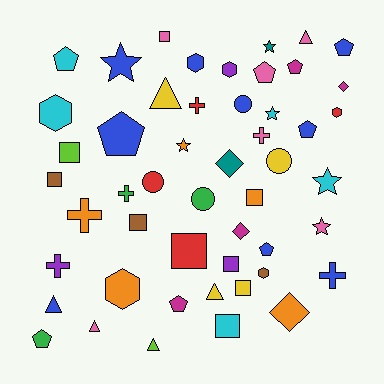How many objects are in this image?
There are 50 objects.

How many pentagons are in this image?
There are 9 pentagons.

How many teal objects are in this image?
There are 2 teal objects.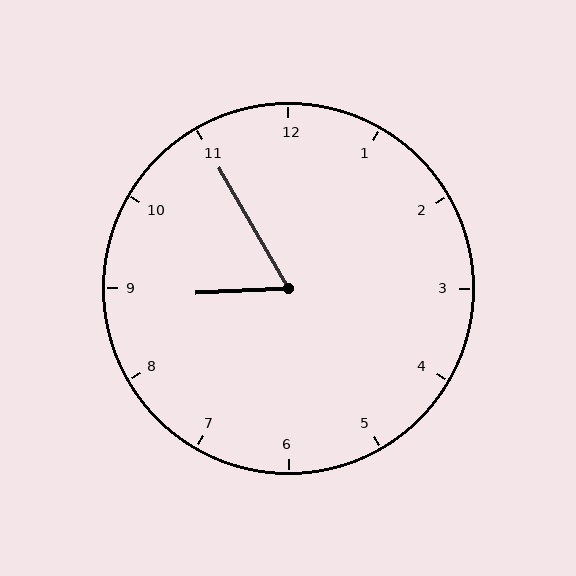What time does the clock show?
8:55.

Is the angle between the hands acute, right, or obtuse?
It is acute.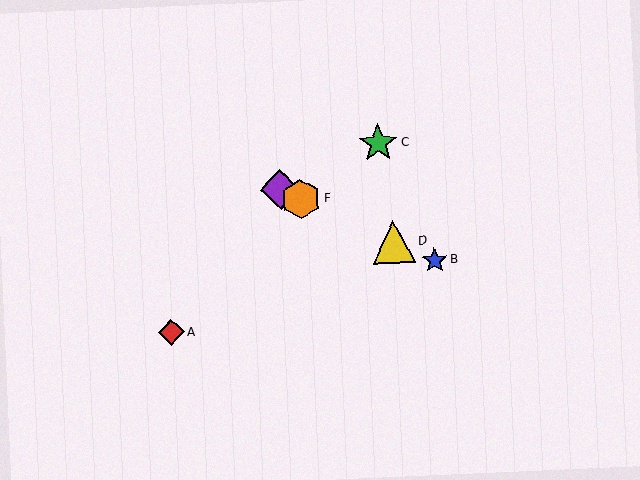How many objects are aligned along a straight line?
4 objects (B, D, E, F) are aligned along a straight line.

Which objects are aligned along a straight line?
Objects B, D, E, F are aligned along a straight line.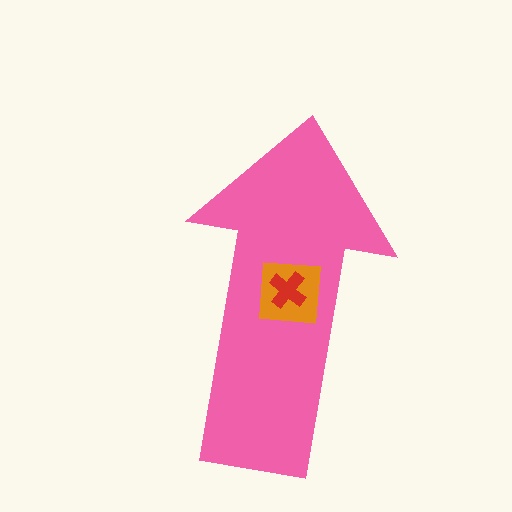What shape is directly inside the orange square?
The red cross.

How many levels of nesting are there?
3.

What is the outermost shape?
The pink arrow.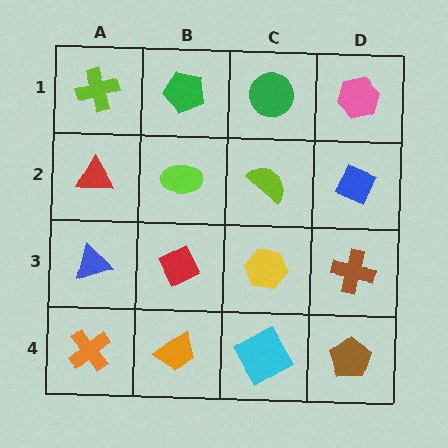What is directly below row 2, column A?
A blue triangle.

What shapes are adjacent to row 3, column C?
A lime semicircle (row 2, column C), a cyan square (row 4, column C), a red diamond (row 3, column B), a brown cross (row 3, column D).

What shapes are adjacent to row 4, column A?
A blue triangle (row 3, column A), an orange trapezoid (row 4, column B).